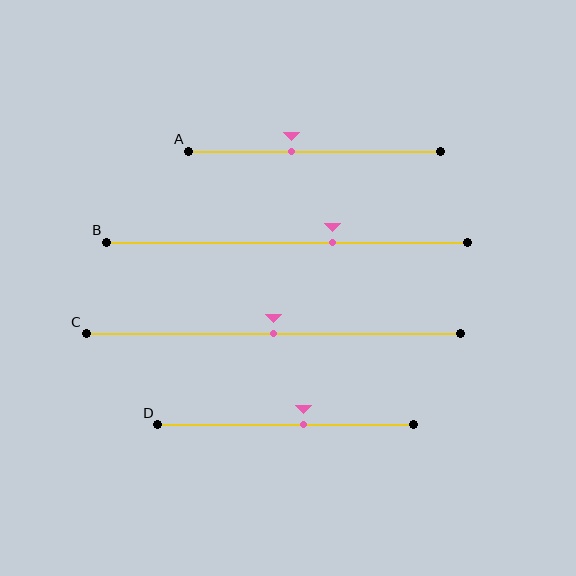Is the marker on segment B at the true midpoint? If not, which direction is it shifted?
No, the marker on segment B is shifted to the right by about 12% of the segment length.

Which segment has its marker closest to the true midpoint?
Segment C has its marker closest to the true midpoint.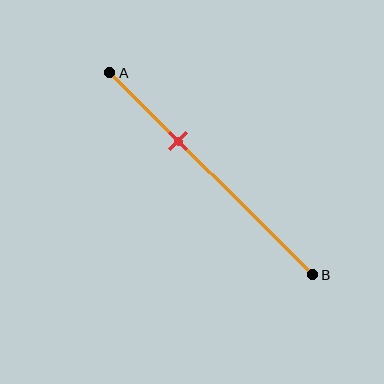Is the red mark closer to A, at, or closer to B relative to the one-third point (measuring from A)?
The red mark is approximately at the one-third point of segment AB.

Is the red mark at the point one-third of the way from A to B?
Yes, the mark is approximately at the one-third point.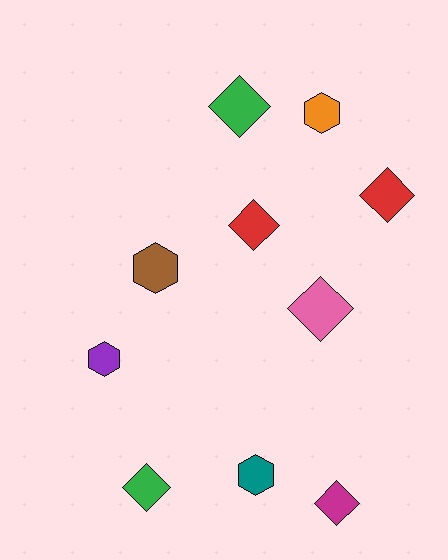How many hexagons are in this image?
There are 4 hexagons.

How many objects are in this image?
There are 10 objects.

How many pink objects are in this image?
There is 1 pink object.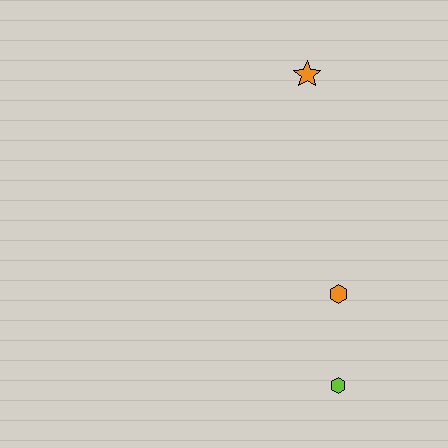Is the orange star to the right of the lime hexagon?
No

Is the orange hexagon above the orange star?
No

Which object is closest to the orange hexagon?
The lime hexagon is closest to the orange hexagon.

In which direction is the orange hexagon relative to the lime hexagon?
The orange hexagon is above the lime hexagon.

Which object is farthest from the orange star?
The lime hexagon is farthest from the orange star.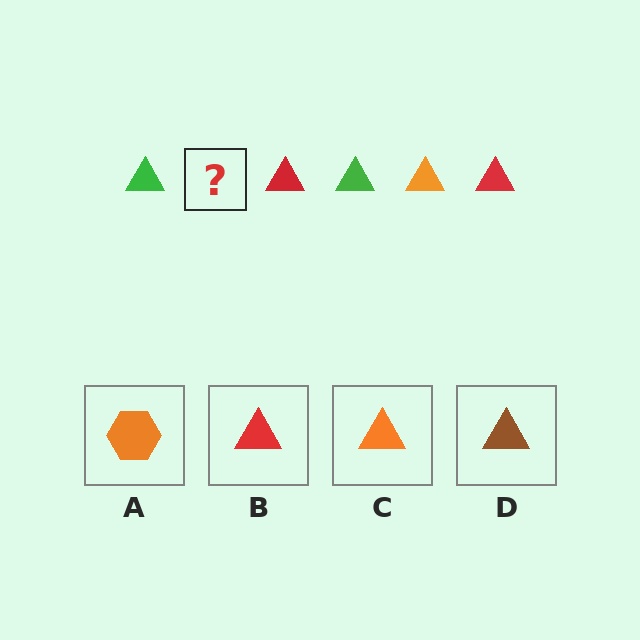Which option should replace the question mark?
Option C.